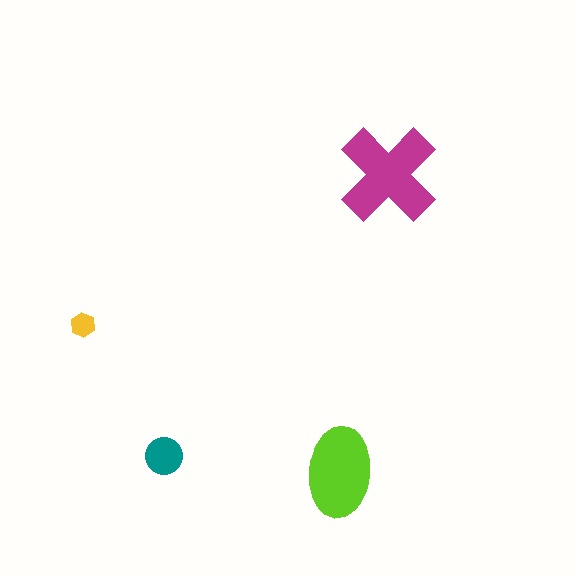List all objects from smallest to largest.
The yellow hexagon, the teal circle, the lime ellipse, the magenta cross.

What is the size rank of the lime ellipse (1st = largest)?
2nd.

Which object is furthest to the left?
The yellow hexagon is leftmost.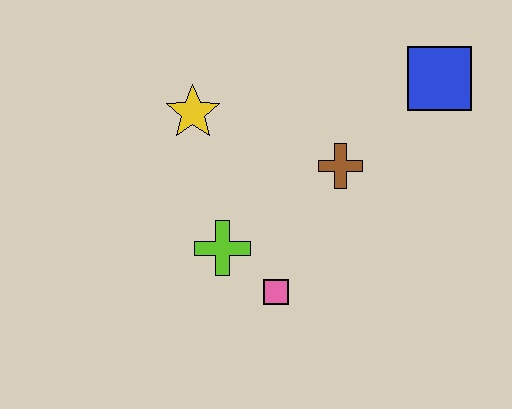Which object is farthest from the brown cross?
The yellow star is farthest from the brown cross.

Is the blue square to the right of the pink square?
Yes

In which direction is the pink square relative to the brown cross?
The pink square is below the brown cross.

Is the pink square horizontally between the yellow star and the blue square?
Yes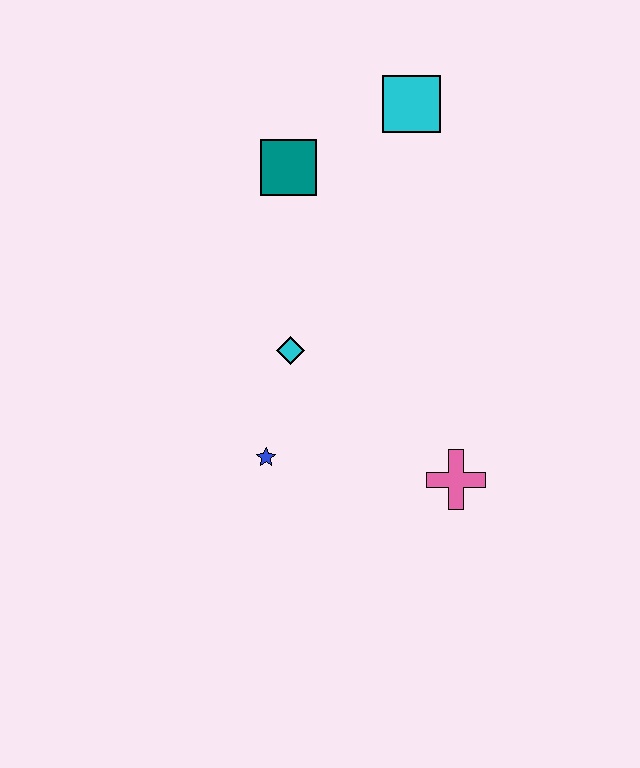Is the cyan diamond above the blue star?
Yes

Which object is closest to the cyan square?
The teal square is closest to the cyan square.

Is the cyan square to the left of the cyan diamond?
No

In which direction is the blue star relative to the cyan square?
The blue star is below the cyan square.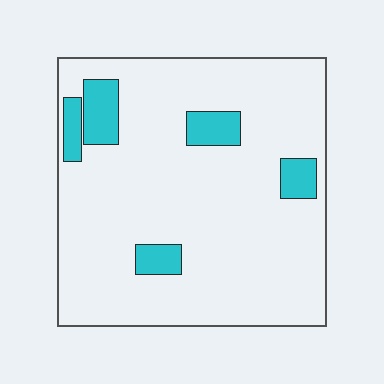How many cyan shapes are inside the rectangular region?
5.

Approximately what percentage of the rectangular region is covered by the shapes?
Approximately 10%.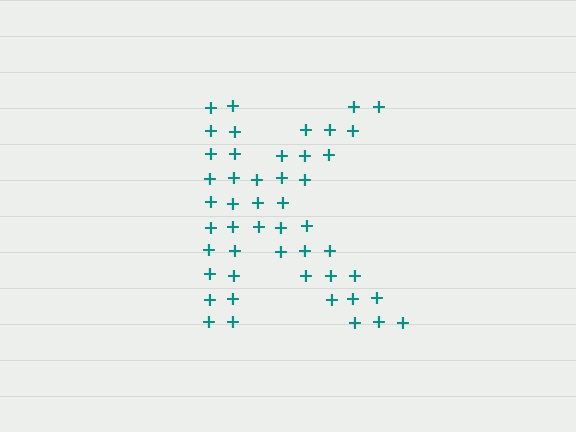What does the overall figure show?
The overall figure shows the letter K.